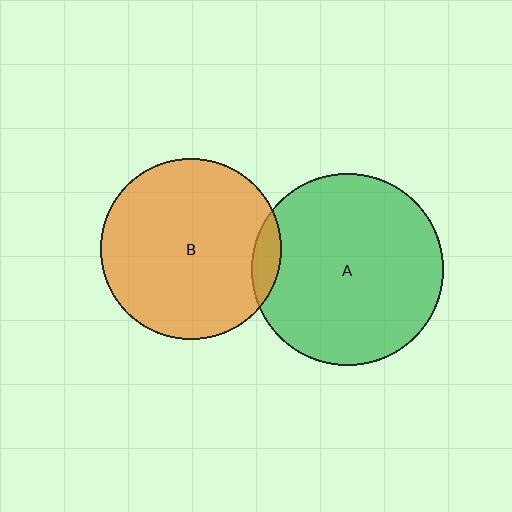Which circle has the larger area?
Circle A (green).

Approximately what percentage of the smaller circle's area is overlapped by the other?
Approximately 10%.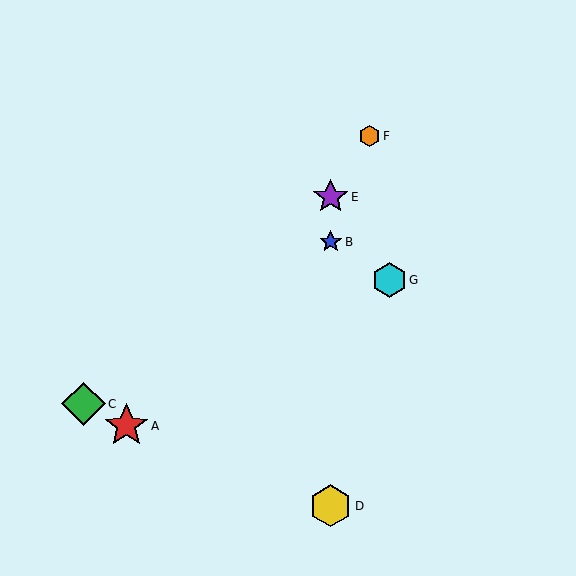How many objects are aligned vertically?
3 objects (B, D, E) are aligned vertically.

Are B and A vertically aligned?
No, B is at x≈331 and A is at x≈126.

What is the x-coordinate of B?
Object B is at x≈331.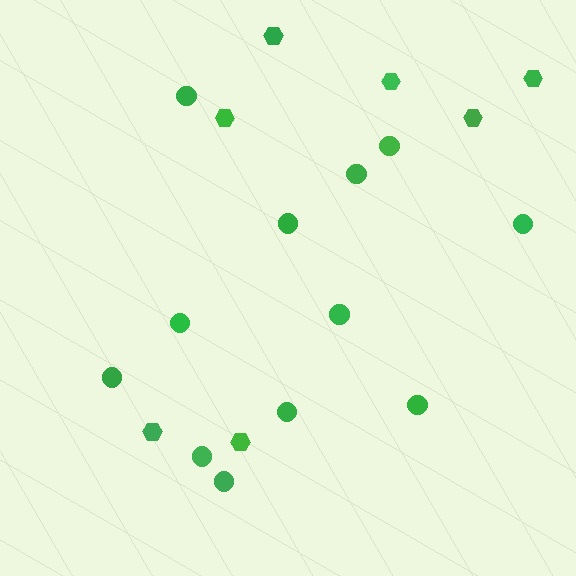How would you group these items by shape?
There are 2 groups: one group of hexagons (7) and one group of circles (12).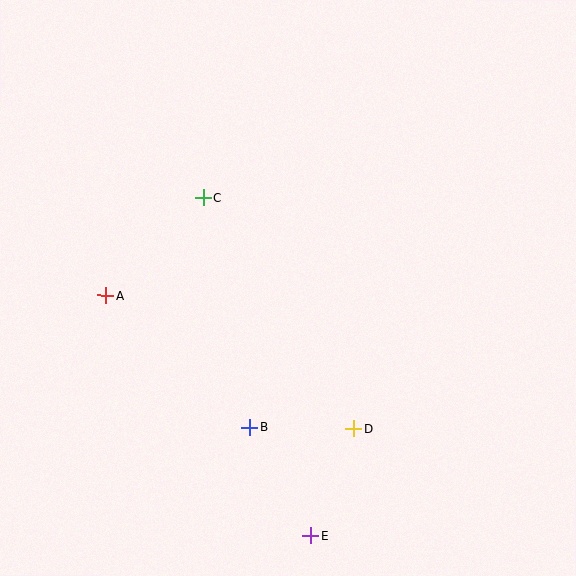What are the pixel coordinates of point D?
Point D is at (354, 429).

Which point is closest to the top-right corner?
Point C is closest to the top-right corner.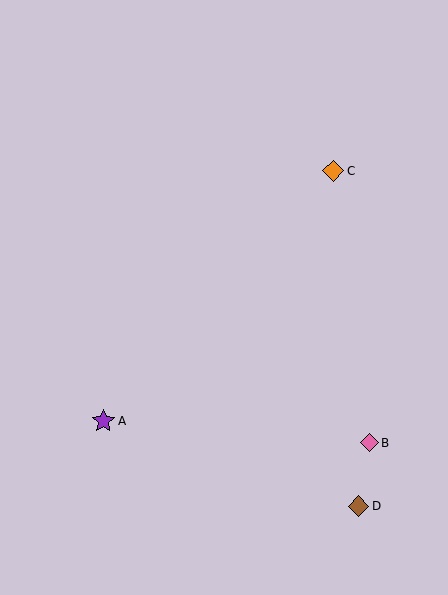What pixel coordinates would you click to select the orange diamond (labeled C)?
Click at (333, 171) to select the orange diamond C.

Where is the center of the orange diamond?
The center of the orange diamond is at (333, 171).